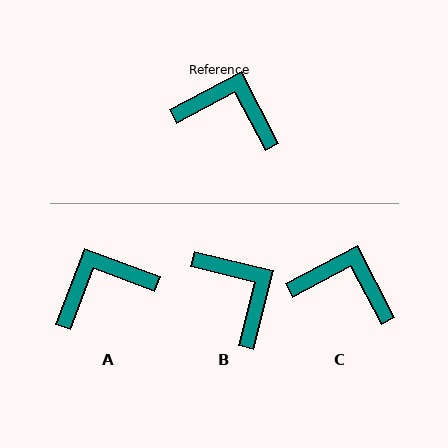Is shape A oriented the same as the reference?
No, it is off by about 42 degrees.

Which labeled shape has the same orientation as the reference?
C.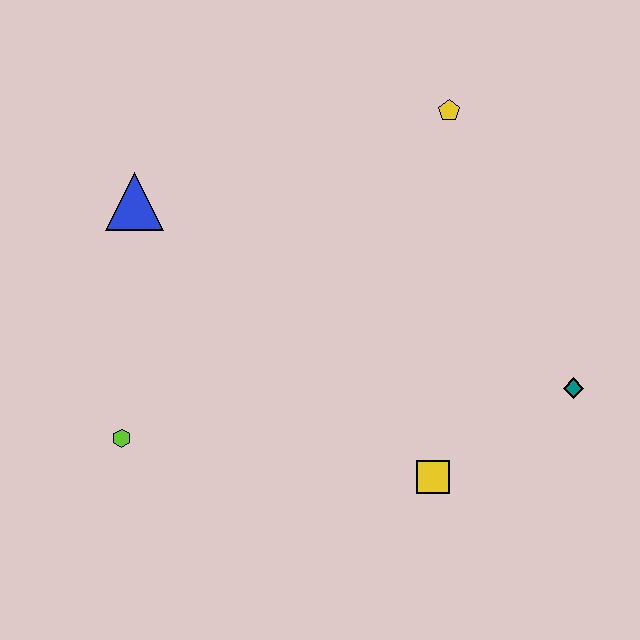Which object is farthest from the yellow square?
The blue triangle is farthest from the yellow square.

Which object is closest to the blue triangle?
The lime hexagon is closest to the blue triangle.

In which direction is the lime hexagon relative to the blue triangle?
The lime hexagon is below the blue triangle.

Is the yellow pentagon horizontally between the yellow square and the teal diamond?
Yes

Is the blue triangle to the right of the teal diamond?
No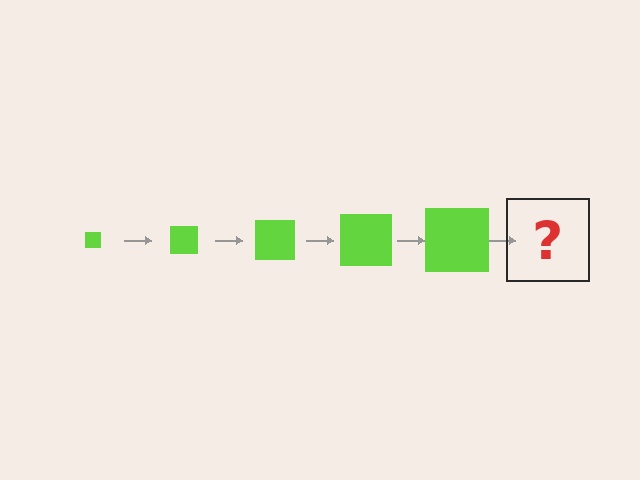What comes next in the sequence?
The next element should be a lime square, larger than the previous one.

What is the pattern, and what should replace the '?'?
The pattern is that the square gets progressively larger each step. The '?' should be a lime square, larger than the previous one.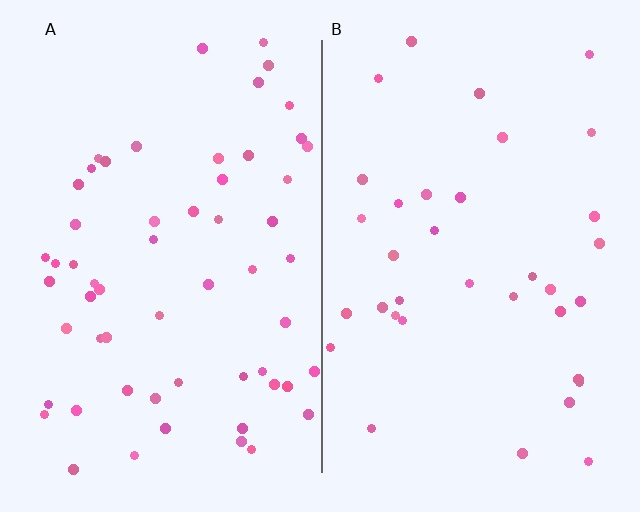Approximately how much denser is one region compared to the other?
Approximately 1.6× — region A over region B.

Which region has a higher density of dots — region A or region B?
A (the left).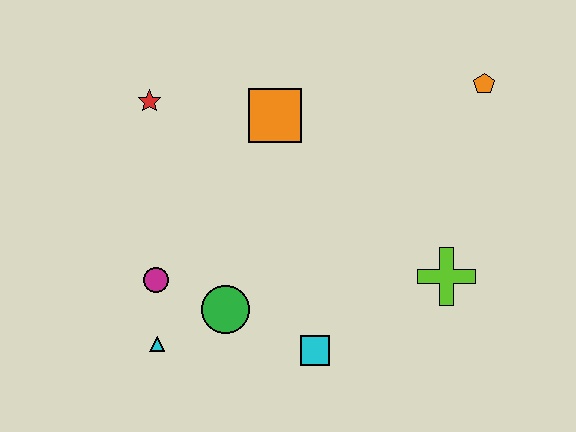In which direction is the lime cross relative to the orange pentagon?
The lime cross is below the orange pentagon.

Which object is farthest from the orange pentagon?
The cyan triangle is farthest from the orange pentagon.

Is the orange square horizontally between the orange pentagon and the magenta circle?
Yes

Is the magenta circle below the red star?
Yes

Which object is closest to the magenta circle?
The cyan triangle is closest to the magenta circle.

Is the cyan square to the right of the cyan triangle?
Yes